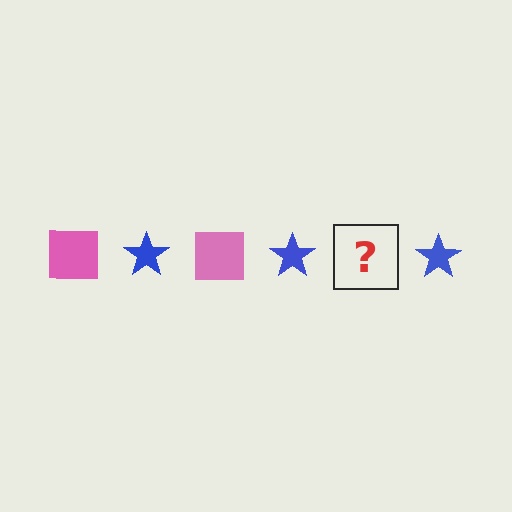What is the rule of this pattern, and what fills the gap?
The rule is that the pattern alternates between pink square and blue star. The gap should be filled with a pink square.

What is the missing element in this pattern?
The missing element is a pink square.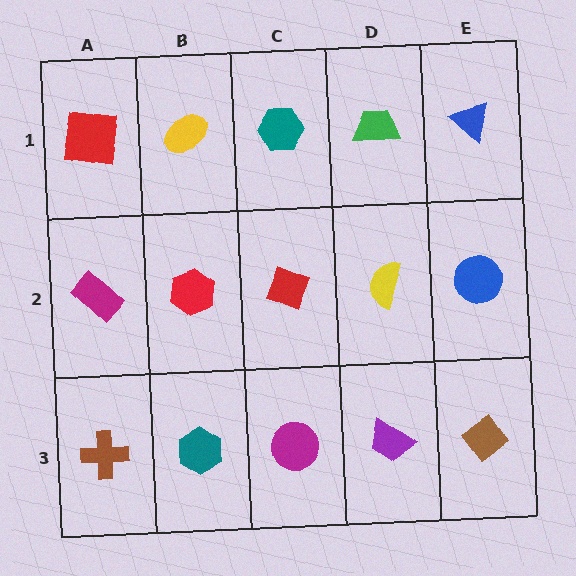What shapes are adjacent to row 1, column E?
A blue circle (row 2, column E), a green trapezoid (row 1, column D).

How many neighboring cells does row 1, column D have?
3.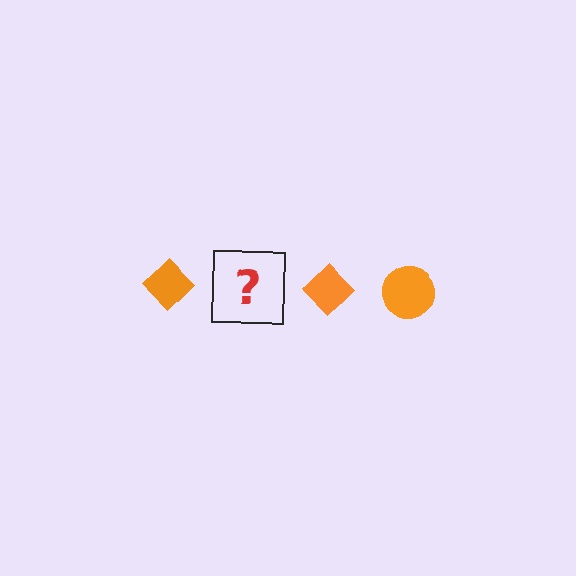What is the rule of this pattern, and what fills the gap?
The rule is that the pattern cycles through diamond, circle shapes in orange. The gap should be filled with an orange circle.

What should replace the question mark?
The question mark should be replaced with an orange circle.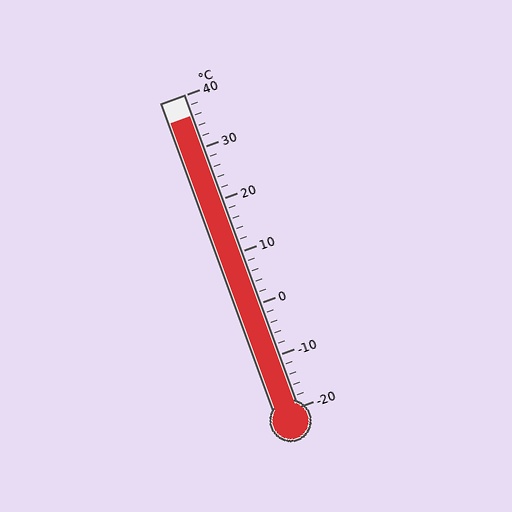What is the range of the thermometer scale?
The thermometer scale ranges from -20°C to 40°C.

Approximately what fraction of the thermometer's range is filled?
The thermometer is filled to approximately 95% of its range.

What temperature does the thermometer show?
The thermometer shows approximately 36°C.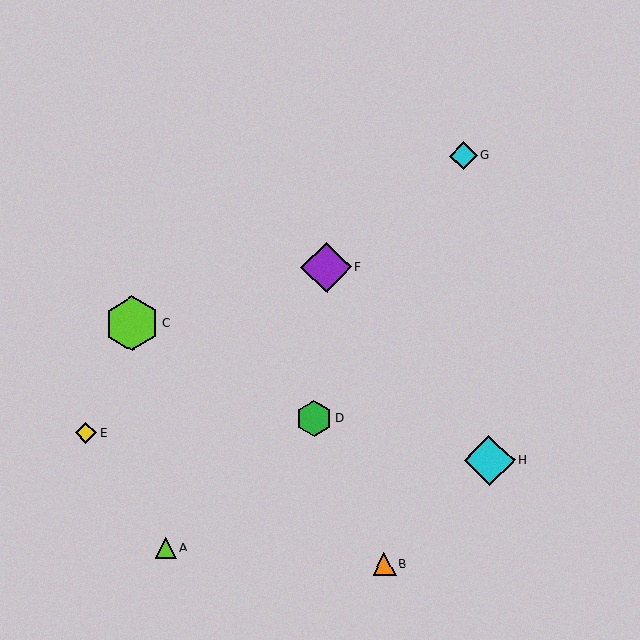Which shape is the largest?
The lime hexagon (labeled C) is the largest.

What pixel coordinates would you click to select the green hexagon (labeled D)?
Click at (314, 418) to select the green hexagon D.